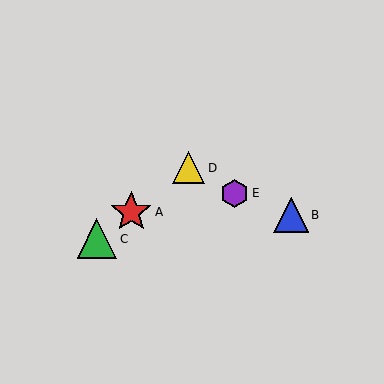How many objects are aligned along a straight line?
3 objects (A, C, D) are aligned along a straight line.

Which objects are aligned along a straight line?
Objects A, C, D are aligned along a straight line.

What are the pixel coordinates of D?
Object D is at (189, 168).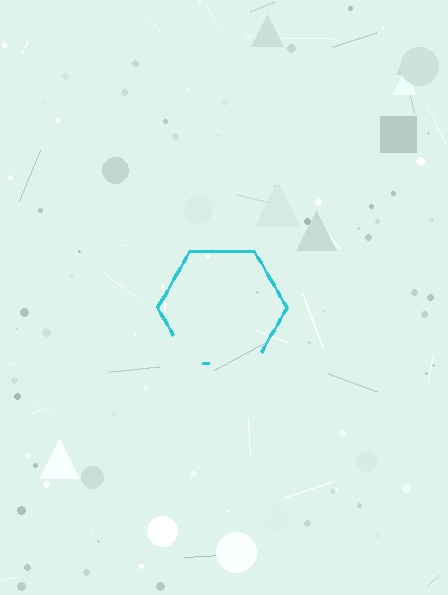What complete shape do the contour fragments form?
The contour fragments form a hexagon.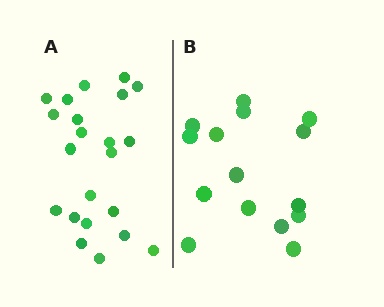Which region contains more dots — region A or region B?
Region A (the left region) has more dots.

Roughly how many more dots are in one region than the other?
Region A has roughly 8 or so more dots than region B.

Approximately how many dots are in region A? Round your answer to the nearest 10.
About 20 dots. (The exact count is 22, which rounds to 20.)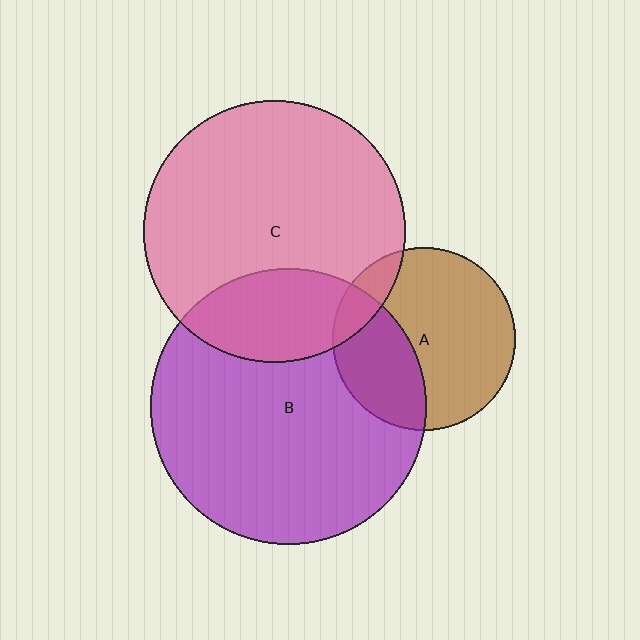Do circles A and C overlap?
Yes.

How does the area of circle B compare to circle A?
Approximately 2.3 times.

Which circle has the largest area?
Circle B (purple).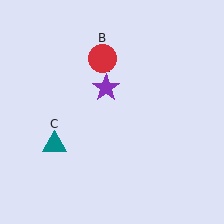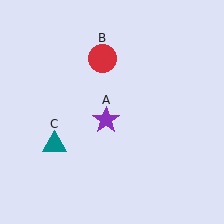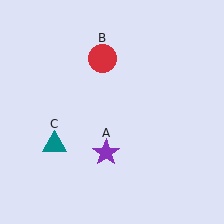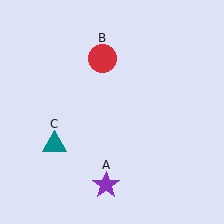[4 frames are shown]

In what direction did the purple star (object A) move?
The purple star (object A) moved down.